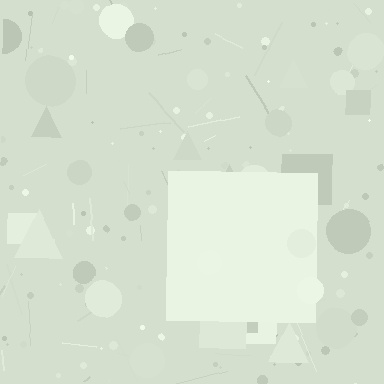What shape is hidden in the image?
A square is hidden in the image.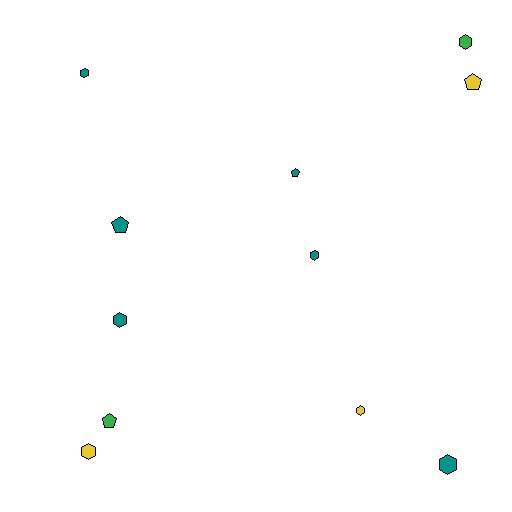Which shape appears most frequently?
Hexagon, with 7 objects.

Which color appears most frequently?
Teal, with 6 objects.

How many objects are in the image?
There are 11 objects.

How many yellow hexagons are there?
There are 2 yellow hexagons.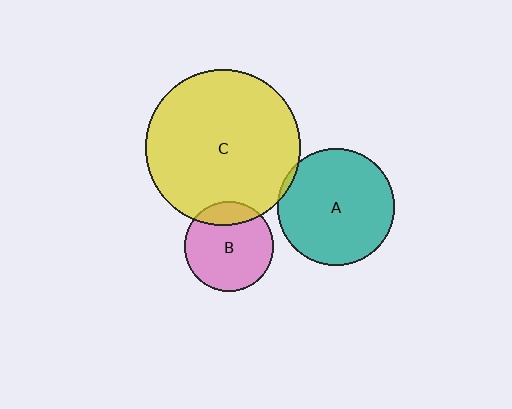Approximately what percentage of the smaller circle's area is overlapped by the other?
Approximately 15%.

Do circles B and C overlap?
Yes.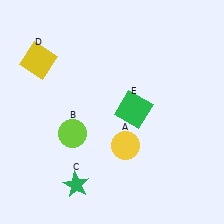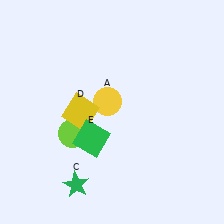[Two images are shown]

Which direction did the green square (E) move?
The green square (E) moved left.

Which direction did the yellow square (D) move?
The yellow square (D) moved down.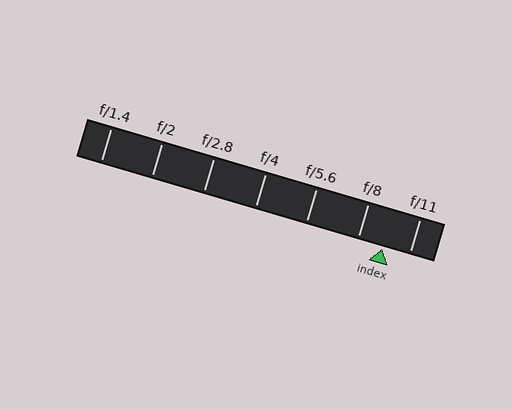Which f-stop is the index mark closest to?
The index mark is closest to f/8.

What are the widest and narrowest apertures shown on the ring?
The widest aperture shown is f/1.4 and the narrowest is f/11.